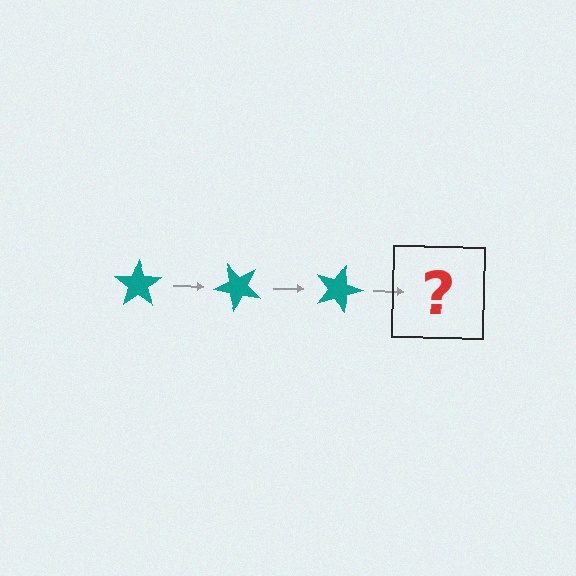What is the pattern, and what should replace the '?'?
The pattern is that the star rotates 45 degrees each step. The '?' should be a teal star rotated 135 degrees.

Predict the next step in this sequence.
The next step is a teal star rotated 135 degrees.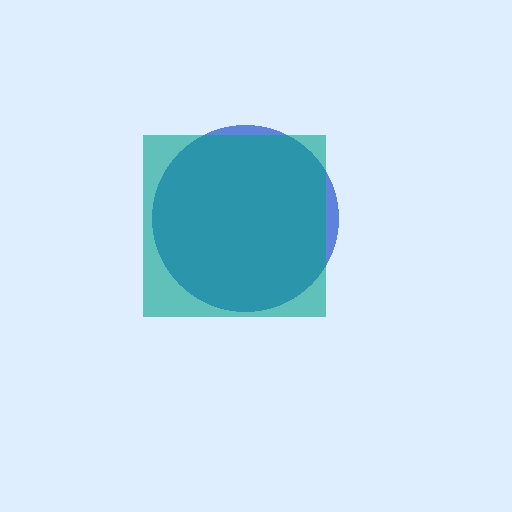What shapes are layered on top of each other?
The layered shapes are: a blue circle, a teal square.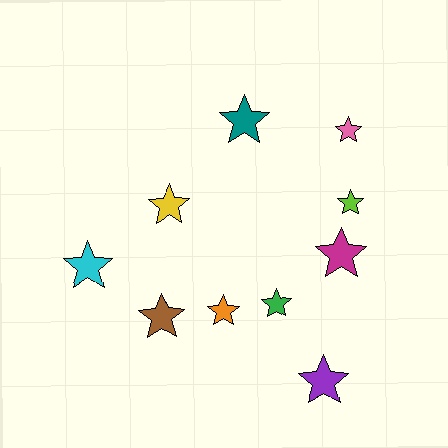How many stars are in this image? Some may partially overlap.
There are 10 stars.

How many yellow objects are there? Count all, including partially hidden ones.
There is 1 yellow object.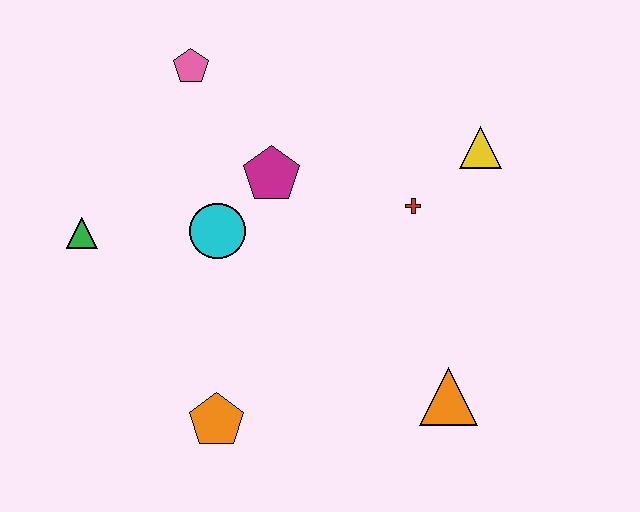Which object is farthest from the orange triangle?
The pink pentagon is farthest from the orange triangle.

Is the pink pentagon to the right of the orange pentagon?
No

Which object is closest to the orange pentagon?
The cyan circle is closest to the orange pentagon.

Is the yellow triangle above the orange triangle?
Yes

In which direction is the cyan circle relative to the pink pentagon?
The cyan circle is below the pink pentagon.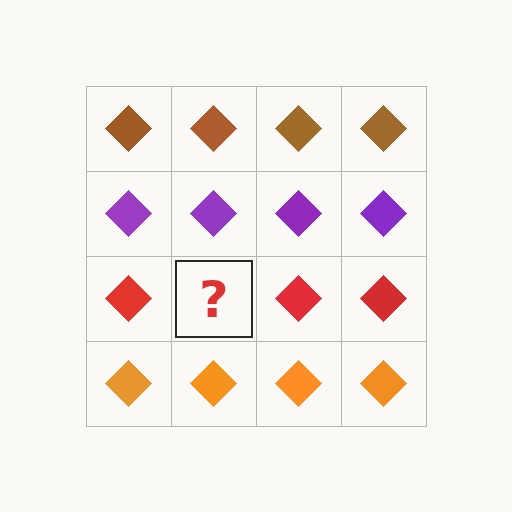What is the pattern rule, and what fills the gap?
The rule is that each row has a consistent color. The gap should be filled with a red diamond.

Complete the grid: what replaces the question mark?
The question mark should be replaced with a red diamond.